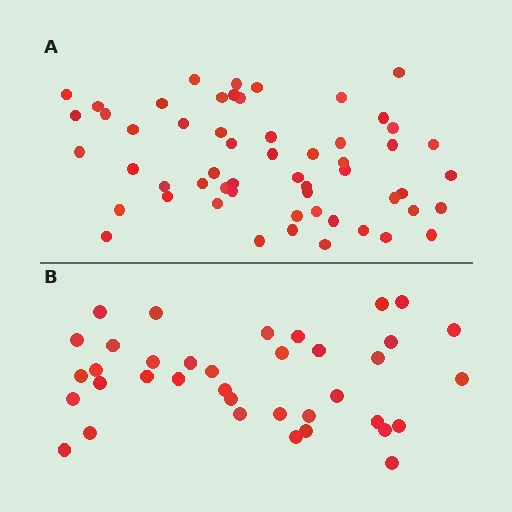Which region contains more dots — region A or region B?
Region A (the top region) has more dots.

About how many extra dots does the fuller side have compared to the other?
Region A has approximately 20 more dots than region B.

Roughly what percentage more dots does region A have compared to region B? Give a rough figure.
About 50% more.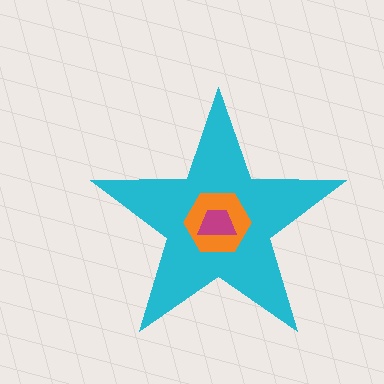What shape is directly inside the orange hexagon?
The magenta trapezoid.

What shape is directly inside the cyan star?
The orange hexagon.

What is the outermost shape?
The cyan star.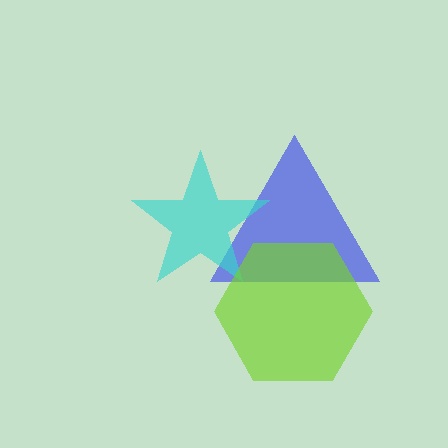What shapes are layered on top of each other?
The layered shapes are: a blue triangle, a cyan star, a lime hexagon.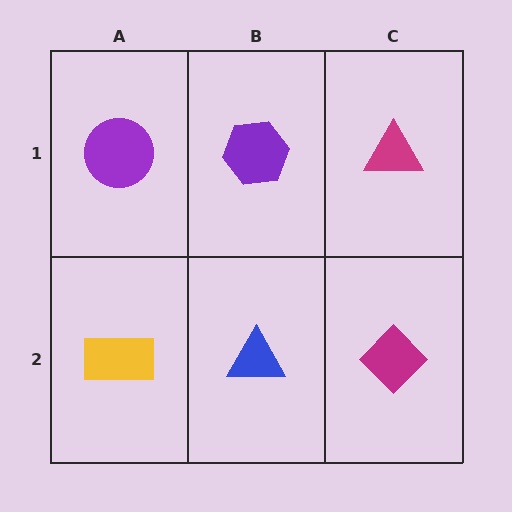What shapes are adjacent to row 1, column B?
A blue triangle (row 2, column B), a purple circle (row 1, column A), a magenta triangle (row 1, column C).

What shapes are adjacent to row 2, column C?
A magenta triangle (row 1, column C), a blue triangle (row 2, column B).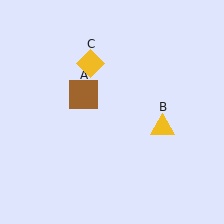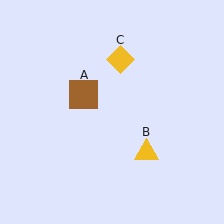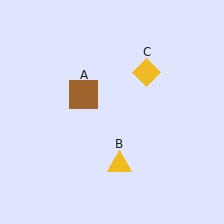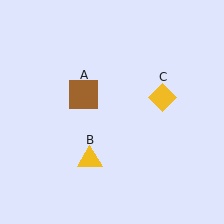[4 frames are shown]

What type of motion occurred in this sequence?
The yellow triangle (object B), yellow diamond (object C) rotated clockwise around the center of the scene.